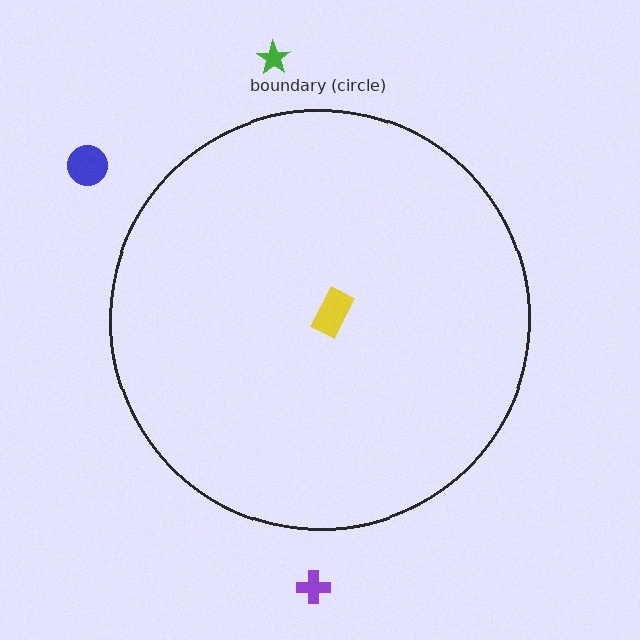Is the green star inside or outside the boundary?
Outside.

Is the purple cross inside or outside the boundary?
Outside.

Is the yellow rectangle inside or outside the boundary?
Inside.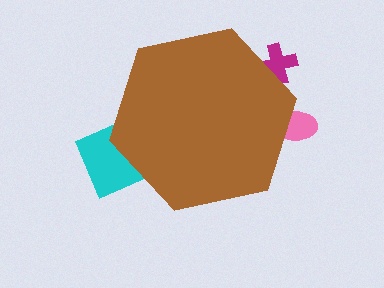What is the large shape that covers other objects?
A brown hexagon.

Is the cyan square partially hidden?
Yes, the cyan square is partially hidden behind the brown hexagon.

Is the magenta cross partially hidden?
Yes, the magenta cross is partially hidden behind the brown hexagon.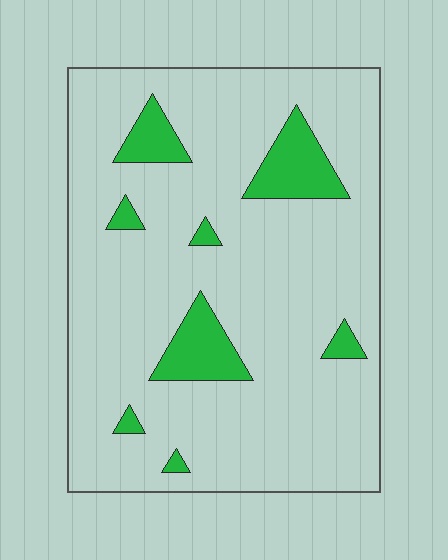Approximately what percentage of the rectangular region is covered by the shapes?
Approximately 10%.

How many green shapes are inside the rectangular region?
8.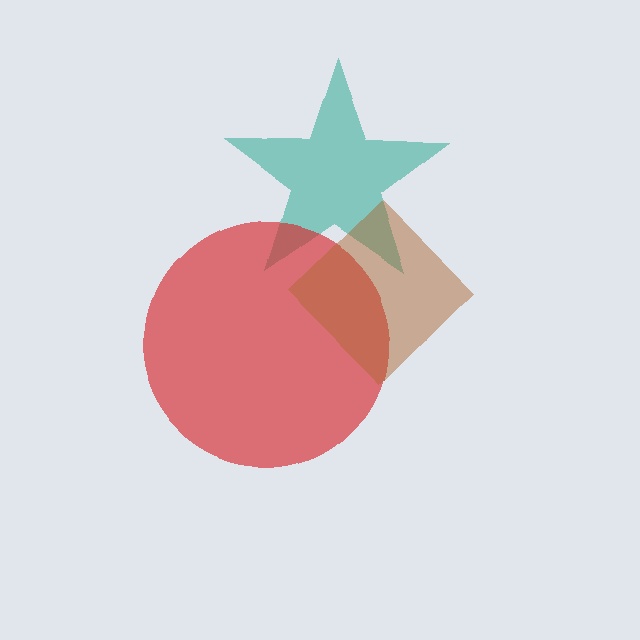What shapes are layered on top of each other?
The layered shapes are: a teal star, a red circle, a brown diamond.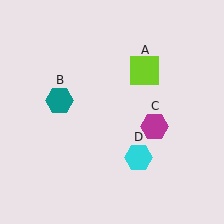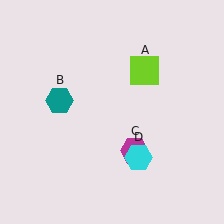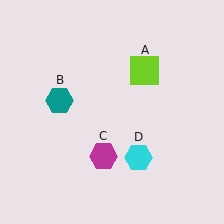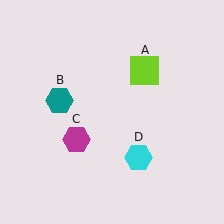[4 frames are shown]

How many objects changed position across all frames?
1 object changed position: magenta hexagon (object C).